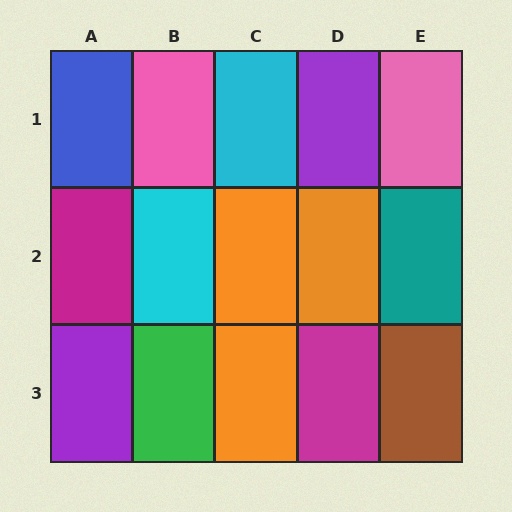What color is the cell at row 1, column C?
Cyan.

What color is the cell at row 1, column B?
Pink.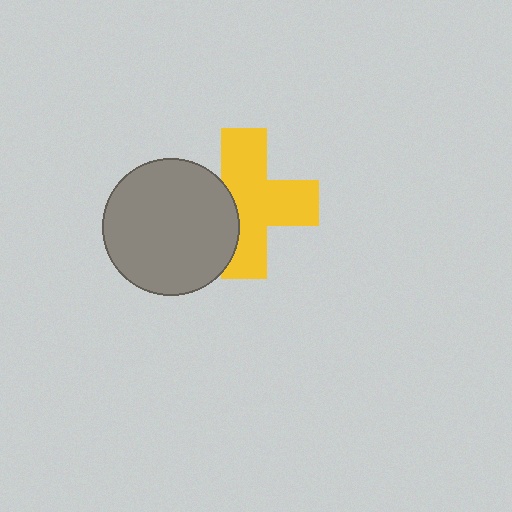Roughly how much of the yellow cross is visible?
Most of it is visible (roughly 69%).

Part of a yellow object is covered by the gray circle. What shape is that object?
It is a cross.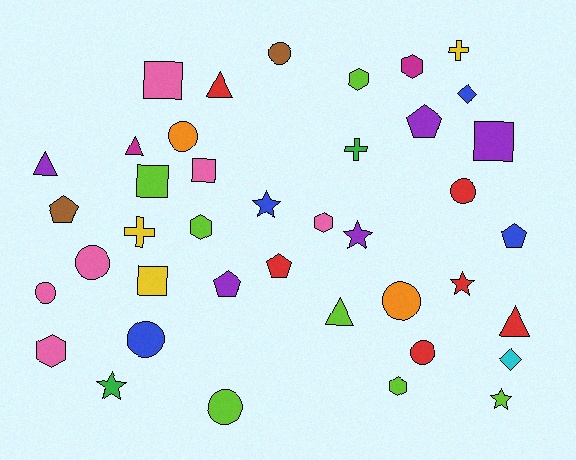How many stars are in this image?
There are 5 stars.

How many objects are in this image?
There are 40 objects.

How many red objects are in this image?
There are 6 red objects.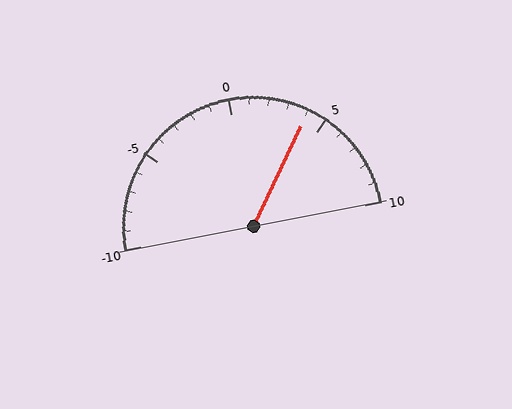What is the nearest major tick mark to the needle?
The nearest major tick mark is 5.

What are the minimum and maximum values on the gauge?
The gauge ranges from -10 to 10.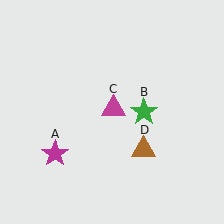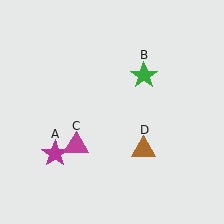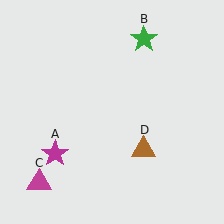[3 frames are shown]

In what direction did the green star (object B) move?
The green star (object B) moved up.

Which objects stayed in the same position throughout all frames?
Magenta star (object A) and brown triangle (object D) remained stationary.